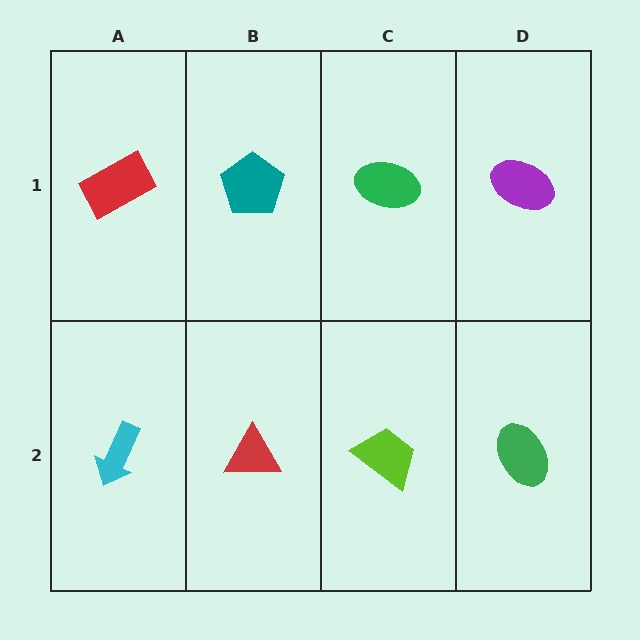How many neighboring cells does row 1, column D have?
2.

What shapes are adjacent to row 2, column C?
A green ellipse (row 1, column C), a red triangle (row 2, column B), a green ellipse (row 2, column D).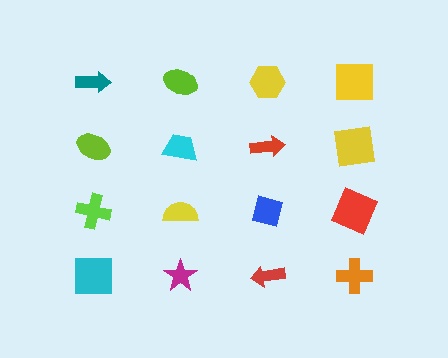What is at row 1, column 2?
A lime ellipse.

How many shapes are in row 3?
4 shapes.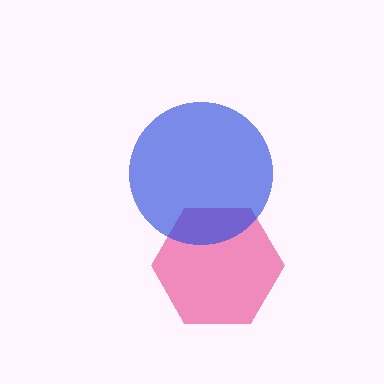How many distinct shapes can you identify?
There are 2 distinct shapes: a pink hexagon, a blue circle.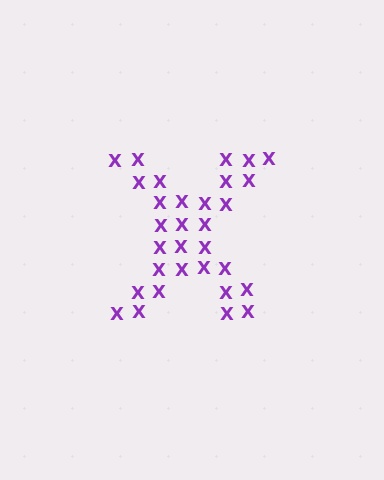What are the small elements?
The small elements are letter X's.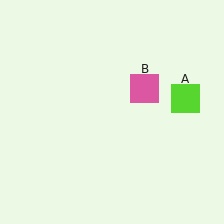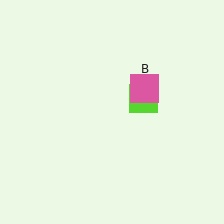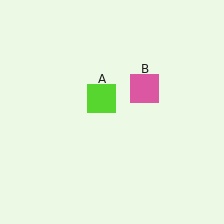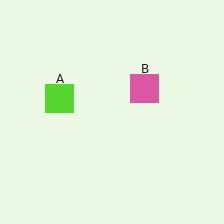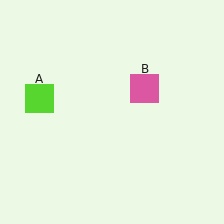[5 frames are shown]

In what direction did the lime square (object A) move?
The lime square (object A) moved left.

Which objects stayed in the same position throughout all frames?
Pink square (object B) remained stationary.